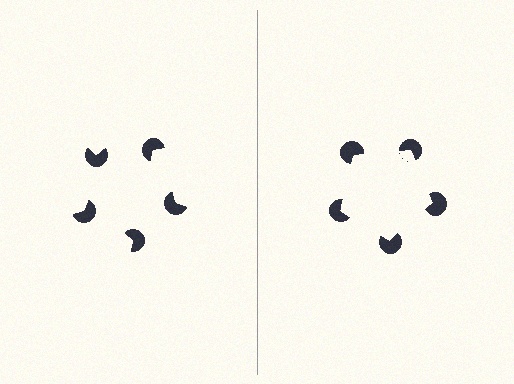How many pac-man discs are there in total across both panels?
10 — 5 on each side.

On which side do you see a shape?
An illusory pentagon appears on the right side. On the left side the wedge cuts are rotated, so no coherent shape forms.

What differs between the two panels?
The pac-man discs are positioned identically on both sides; only the wedge orientations differ. On the right they align to a pentagon; on the left they are misaligned.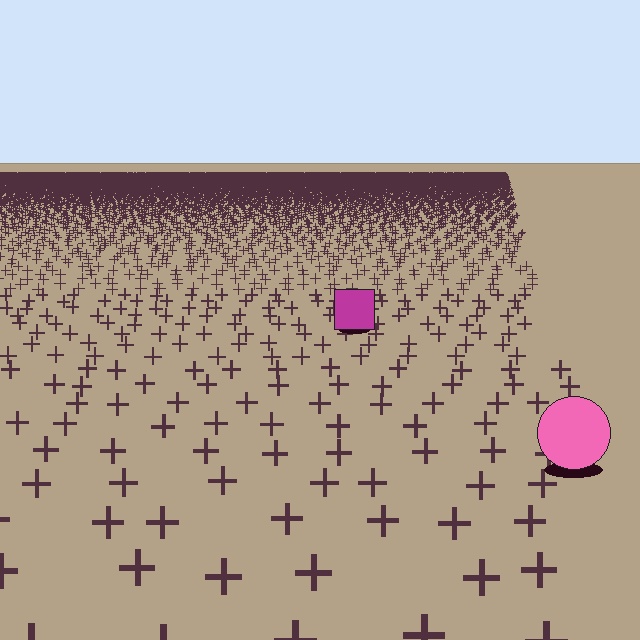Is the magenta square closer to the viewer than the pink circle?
No. The pink circle is closer — you can tell from the texture gradient: the ground texture is coarser near it.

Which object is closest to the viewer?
The pink circle is closest. The texture marks near it are larger and more spread out.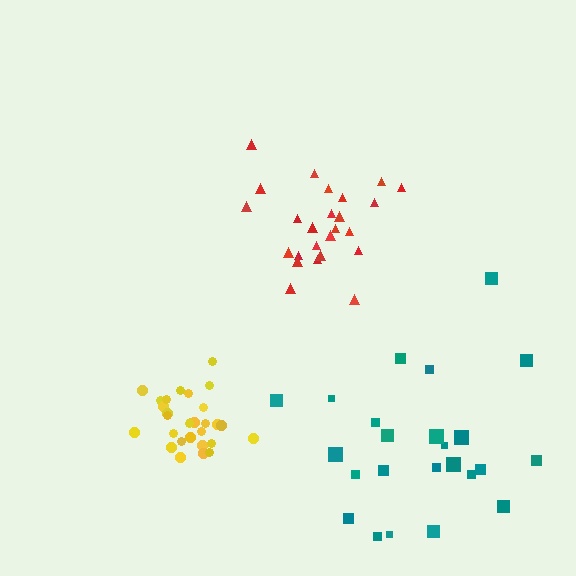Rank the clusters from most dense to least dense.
yellow, red, teal.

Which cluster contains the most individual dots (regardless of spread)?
Yellow (29).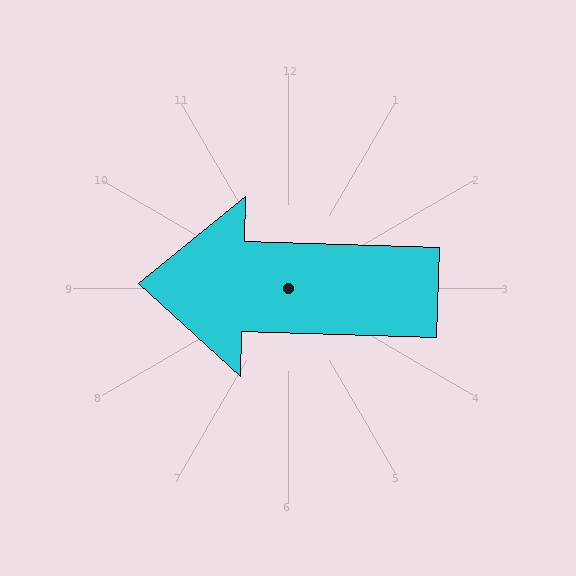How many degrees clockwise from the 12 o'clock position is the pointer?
Approximately 272 degrees.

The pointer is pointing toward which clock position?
Roughly 9 o'clock.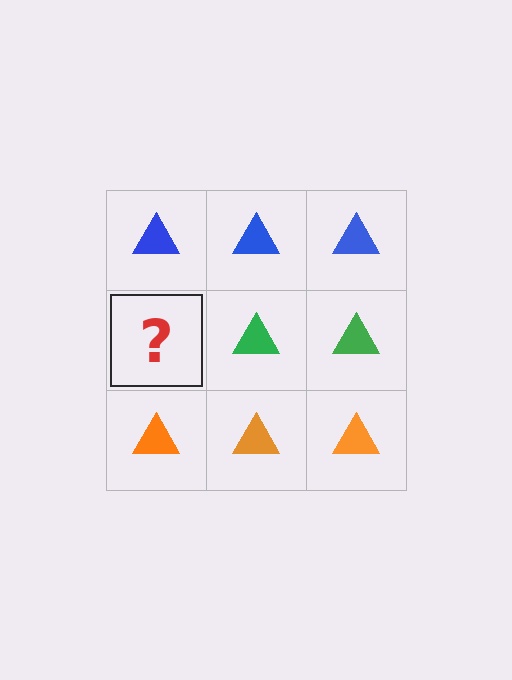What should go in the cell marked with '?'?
The missing cell should contain a green triangle.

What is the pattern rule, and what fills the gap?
The rule is that each row has a consistent color. The gap should be filled with a green triangle.